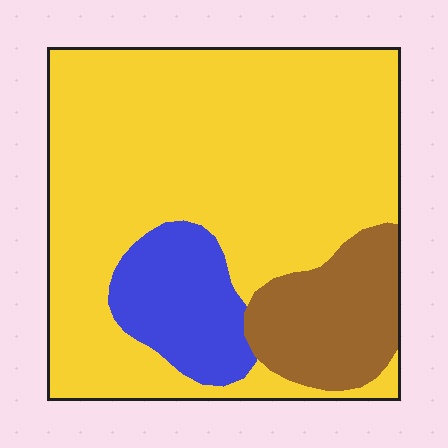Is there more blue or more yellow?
Yellow.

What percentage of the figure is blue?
Blue takes up about one eighth (1/8) of the figure.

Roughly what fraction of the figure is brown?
Brown takes up about one sixth (1/6) of the figure.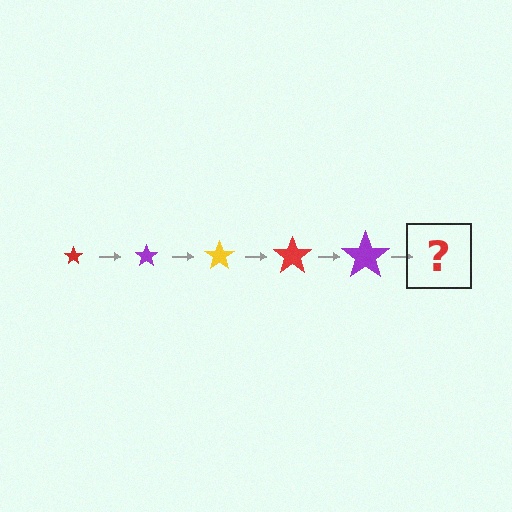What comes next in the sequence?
The next element should be a yellow star, larger than the previous one.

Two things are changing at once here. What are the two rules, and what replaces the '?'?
The two rules are that the star grows larger each step and the color cycles through red, purple, and yellow. The '?' should be a yellow star, larger than the previous one.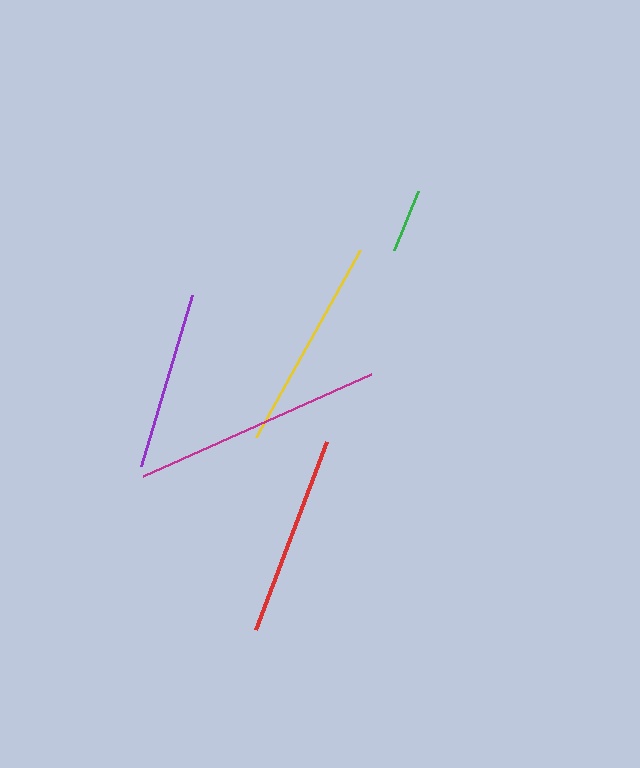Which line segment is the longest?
The magenta line is the longest at approximately 250 pixels.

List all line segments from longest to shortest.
From longest to shortest: magenta, yellow, red, purple, green.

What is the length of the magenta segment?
The magenta segment is approximately 250 pixels long.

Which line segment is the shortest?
The green line is the shortest at approximately 64 pixels.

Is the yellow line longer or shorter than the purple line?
The yellow line is longer than the purple line.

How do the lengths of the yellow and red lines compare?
The yellow and red lines are approximately the same length.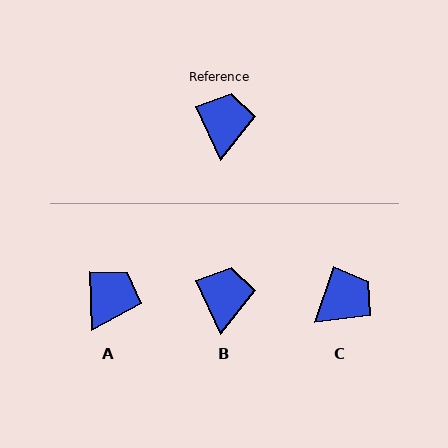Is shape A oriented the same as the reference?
No, it is off by about 22 degrees.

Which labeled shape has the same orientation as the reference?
B.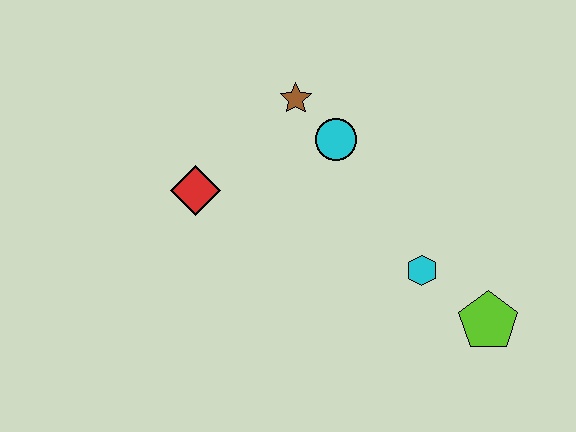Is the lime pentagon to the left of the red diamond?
No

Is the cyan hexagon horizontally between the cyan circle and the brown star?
No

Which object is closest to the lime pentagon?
The cyan hexagon is closest to the lime pentagon.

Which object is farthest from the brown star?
The lime pentagon is farthest from the brown star.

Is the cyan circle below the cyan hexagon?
No